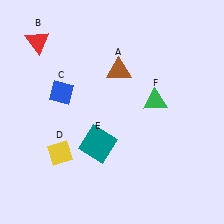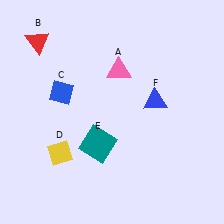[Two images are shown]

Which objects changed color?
A changed from brown to pink. F changed from green to blue.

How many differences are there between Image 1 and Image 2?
There are 2 differences between the two images.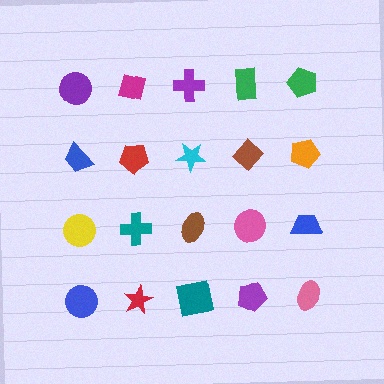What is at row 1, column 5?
A green pentagon.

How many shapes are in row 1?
5 shapes.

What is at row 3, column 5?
A blue trapezoid.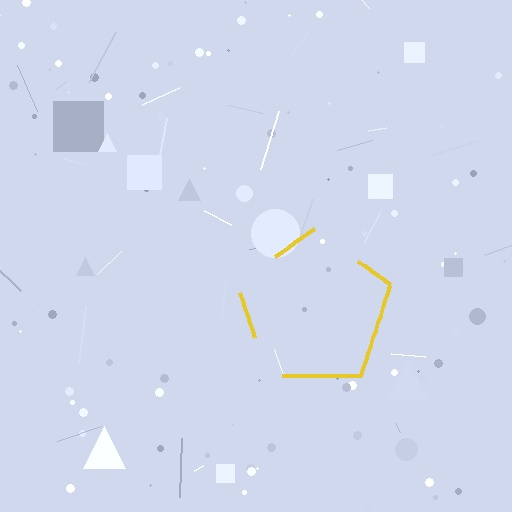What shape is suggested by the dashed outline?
The dashed outline suggests a pentagon.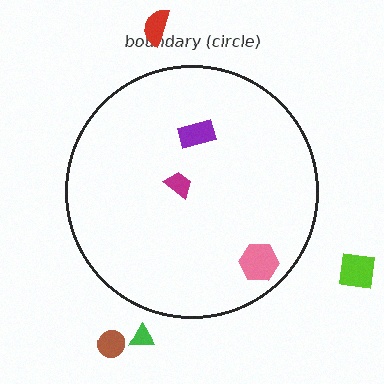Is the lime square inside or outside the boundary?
Outside.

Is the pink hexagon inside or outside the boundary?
Inside.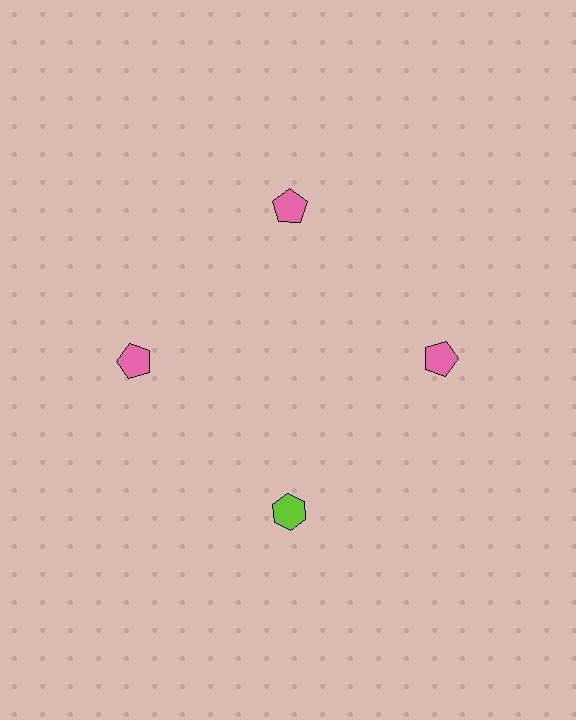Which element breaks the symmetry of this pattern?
The lime hexagon at roughly the 6 o'clock position breaks the symmetry. All other shapes are pink pentagons.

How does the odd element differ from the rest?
It differs in both color (lime instead of pink) and shape (hexagon instead of pentagon).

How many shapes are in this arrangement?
There are 4 shapes arranged in a ring pattern.